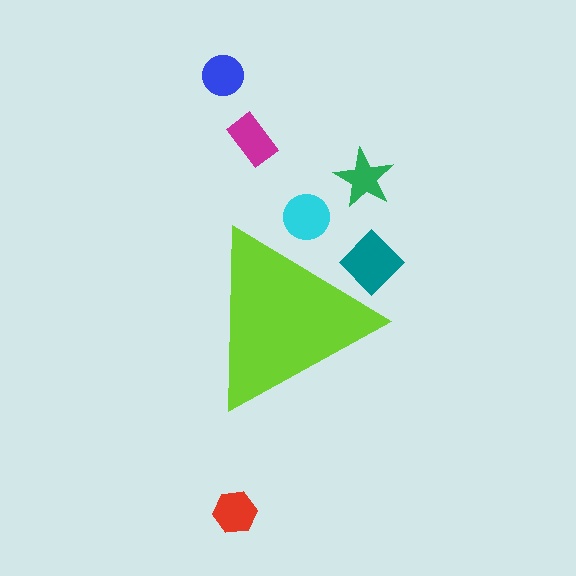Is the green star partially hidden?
No, the green star is fully visible.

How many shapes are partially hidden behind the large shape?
2 shapes are partially hidden.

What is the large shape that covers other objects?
A lime triangle.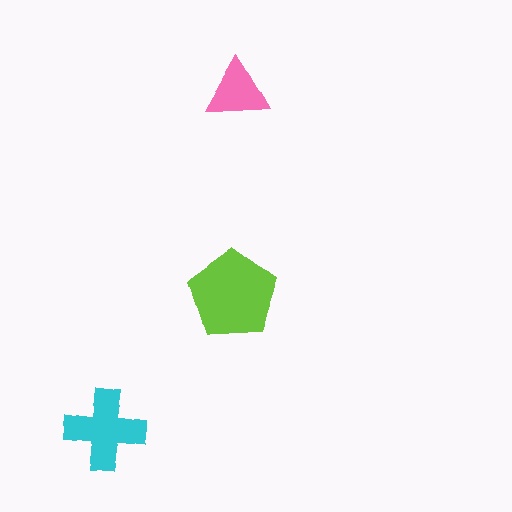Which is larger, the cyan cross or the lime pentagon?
The lime pentagon.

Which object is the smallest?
The pink triangle.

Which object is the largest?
The lime pentagon.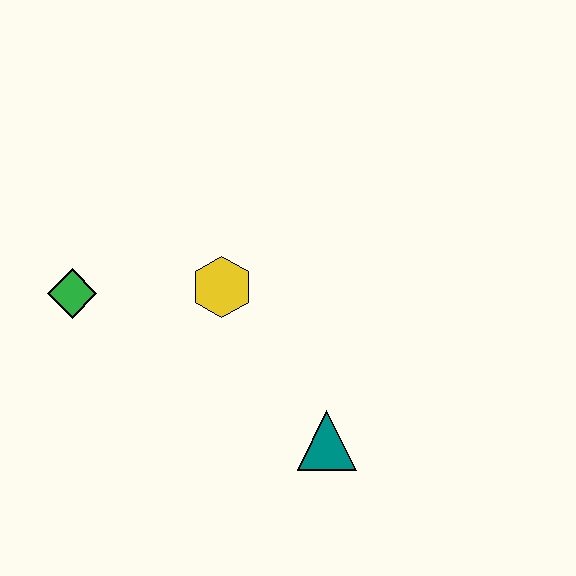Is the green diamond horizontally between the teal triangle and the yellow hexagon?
No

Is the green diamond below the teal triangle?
No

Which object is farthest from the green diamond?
The teal triangle is farthest from the green diamond.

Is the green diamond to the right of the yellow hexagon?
No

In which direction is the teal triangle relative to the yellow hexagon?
The teal triangle is below the yellow hexagon.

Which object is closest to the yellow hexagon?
The green diamond is closest to the yellow hexagon.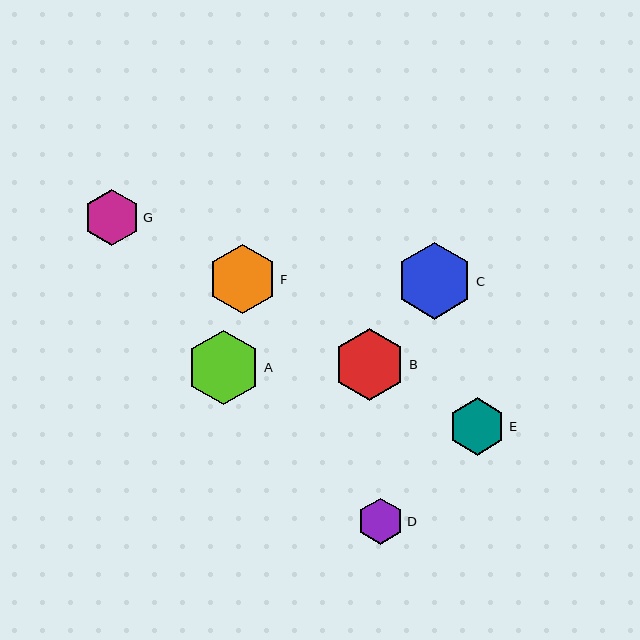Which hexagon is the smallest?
Hexagon D is the smallest with a size of approximately 46 pixels.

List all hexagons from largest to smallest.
From largest to smallest: C, A, B, F, E, G, D.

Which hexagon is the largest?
Hexagon C is the largest with a size of approximately 77 pixels.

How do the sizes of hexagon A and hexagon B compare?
Hexagon A and hexagon B are approximately the same size.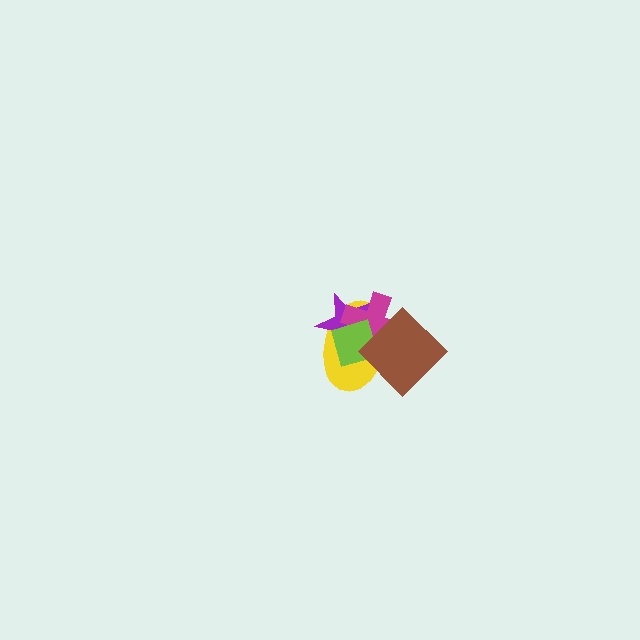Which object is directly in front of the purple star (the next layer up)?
The magenta cross is directly in front of the purple star.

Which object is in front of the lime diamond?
The brown diamond is in front of the lime diamond.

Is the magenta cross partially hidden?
Yes, it is partially covered by another shape.